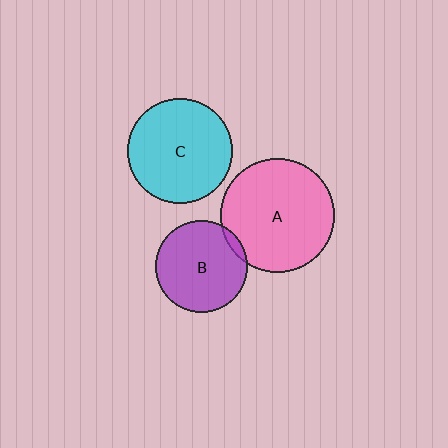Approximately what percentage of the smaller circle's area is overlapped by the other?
Approximately 5%.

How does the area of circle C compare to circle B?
Approximately 1.3 times.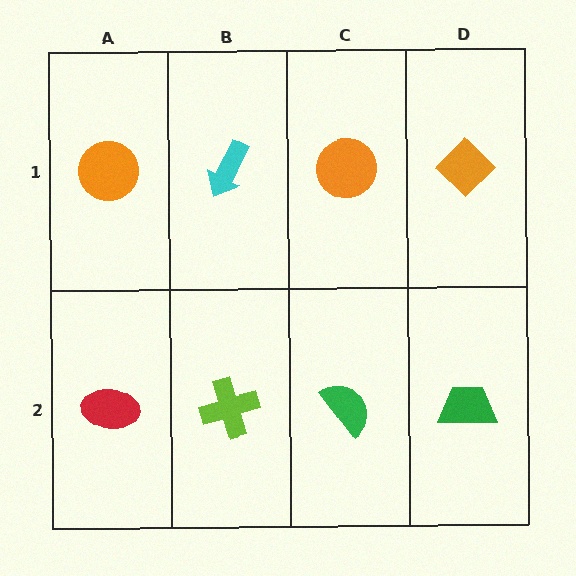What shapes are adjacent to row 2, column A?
An orange circle (row 1, column A), a lime cross (row 2, column B).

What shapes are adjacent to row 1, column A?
A red ellipse (row 2, column A), a cyan arrow (row 1, column B).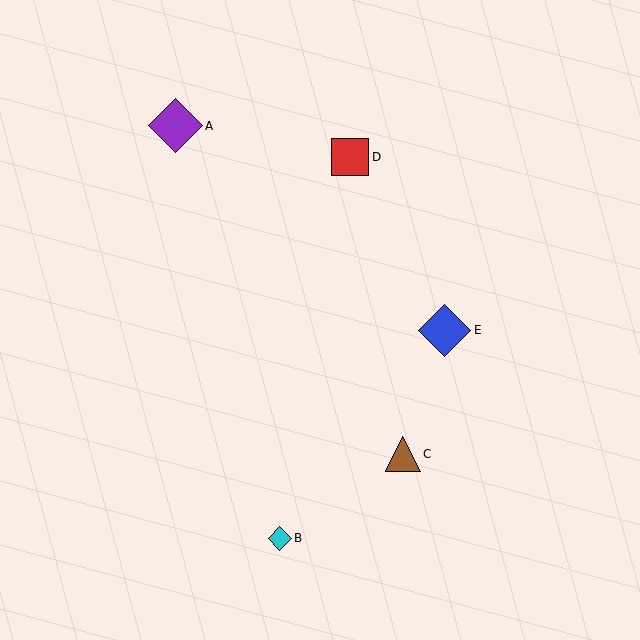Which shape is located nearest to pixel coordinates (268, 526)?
The cyan diamond (labeled B) at (280, 538) is nearest to that location.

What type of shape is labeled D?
Shape D is a red square.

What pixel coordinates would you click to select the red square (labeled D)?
Click at (350, 157) to select the red square D.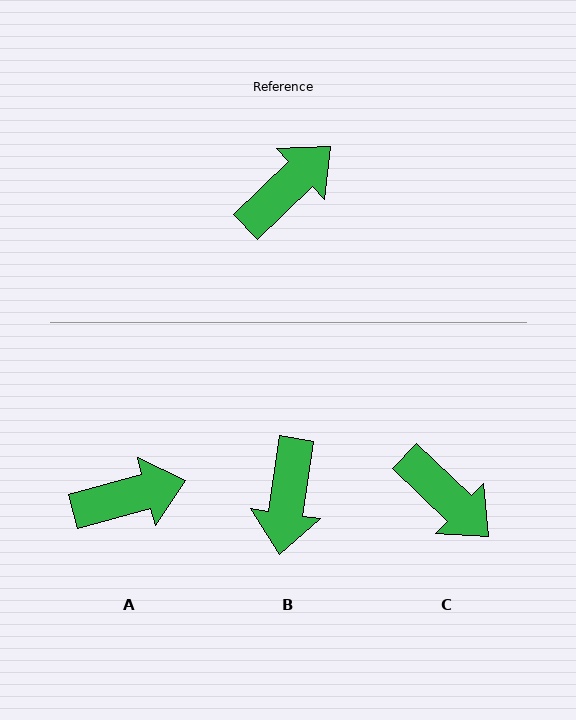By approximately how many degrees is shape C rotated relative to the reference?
Approximately 87 degrees clockwise.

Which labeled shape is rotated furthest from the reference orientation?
B, about 142 degrees away.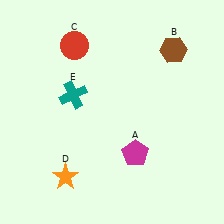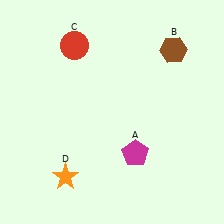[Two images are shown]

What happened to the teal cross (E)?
The teal cross (E) was removed in Image 2. It was in the top-left area of Image 1.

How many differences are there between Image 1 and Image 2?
There is 1 difference between the two images.